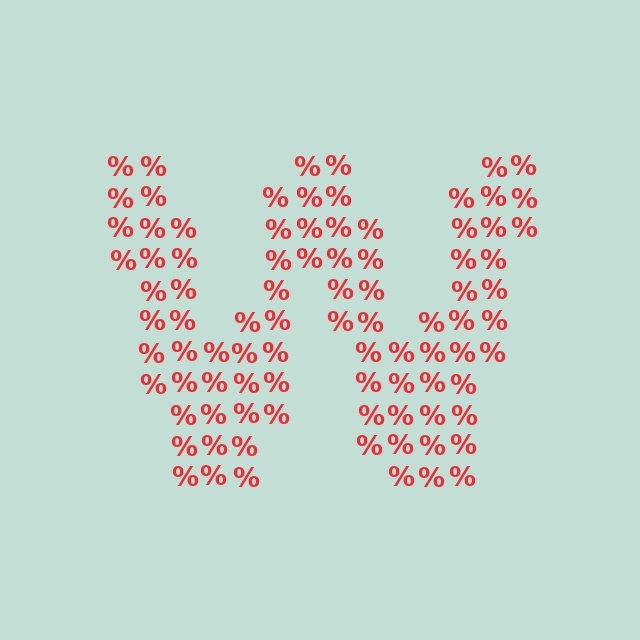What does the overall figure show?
The overall figure shows the letter W.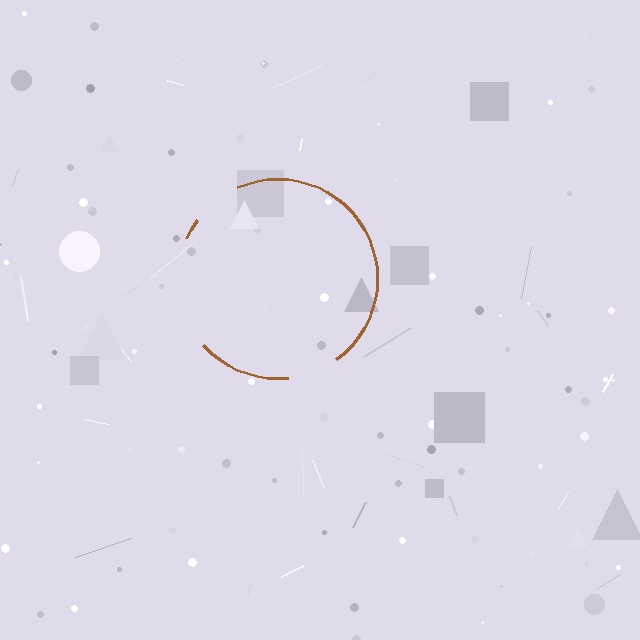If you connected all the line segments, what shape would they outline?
They would outline a circle.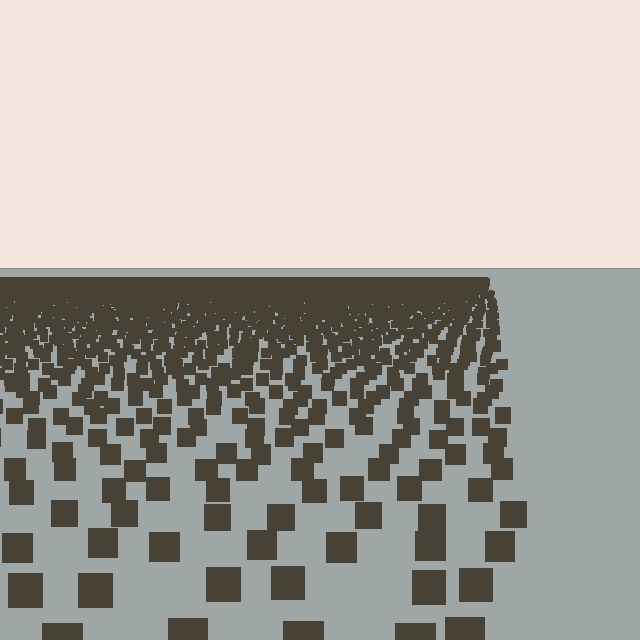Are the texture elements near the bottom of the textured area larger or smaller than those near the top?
Larger. Near the bottom, elements are closer to the viewer and appear at a bigger on-screen size.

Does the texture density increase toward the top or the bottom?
Density increases toward the top.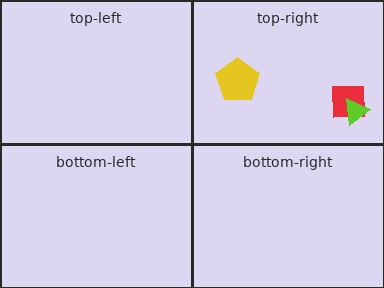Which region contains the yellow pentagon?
The top-right region.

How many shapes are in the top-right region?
3.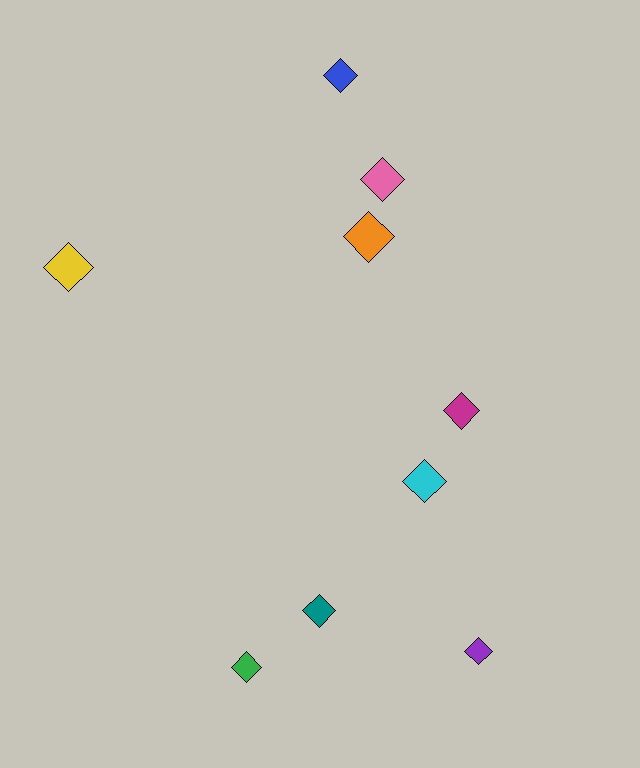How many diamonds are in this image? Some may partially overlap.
There are 9 diamonds.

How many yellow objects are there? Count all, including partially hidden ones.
There is 1 yellow object.